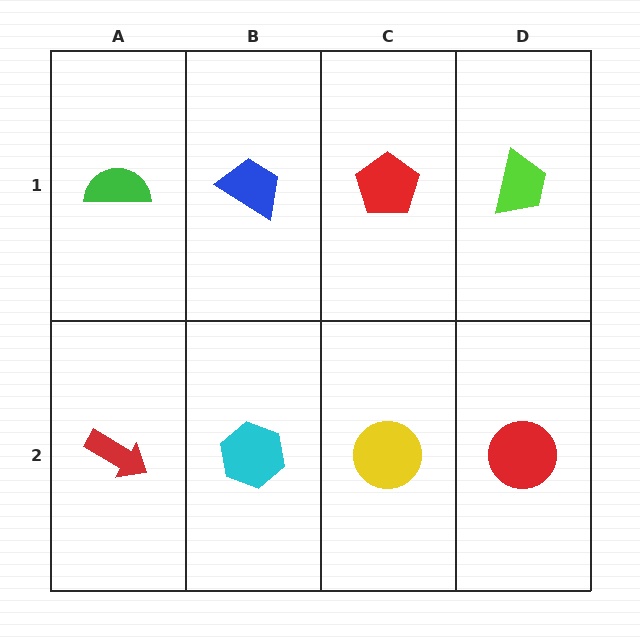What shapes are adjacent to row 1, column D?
A red circle (row 2, column D), a red pentagon (row 1, column C).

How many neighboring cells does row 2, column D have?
2.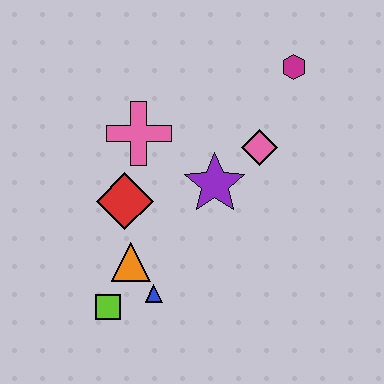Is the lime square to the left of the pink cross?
Yes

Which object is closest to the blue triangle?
The orange triangle is closest to the blue triangle.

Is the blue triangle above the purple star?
No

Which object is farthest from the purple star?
The lime square is farthest from the purple star.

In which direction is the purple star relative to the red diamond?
The purple star is to the right of the red diamond.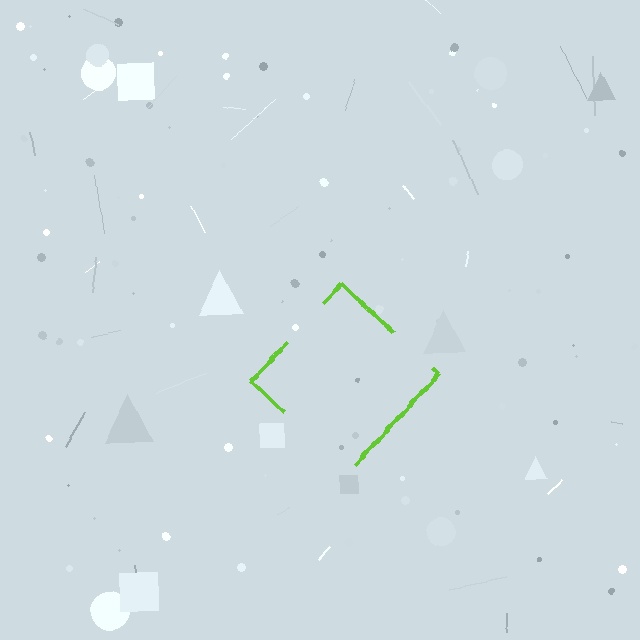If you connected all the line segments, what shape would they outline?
They would outline a diamond.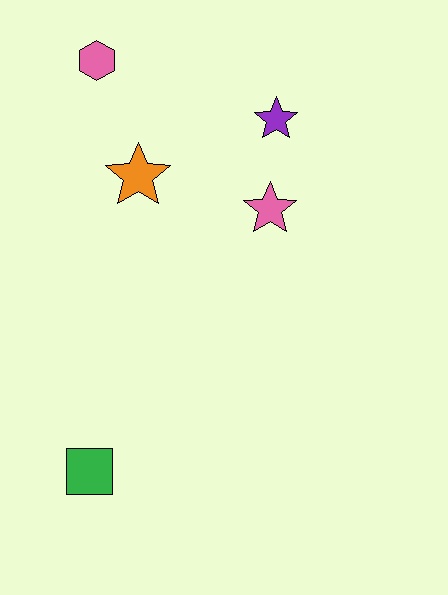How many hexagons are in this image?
There is 1 hexagon.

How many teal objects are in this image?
There are no teal objects.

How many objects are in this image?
There are 5 objects.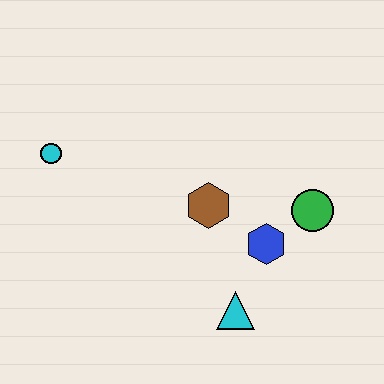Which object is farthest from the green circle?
The cyan circle is farthest from the green circle.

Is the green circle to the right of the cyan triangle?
Yes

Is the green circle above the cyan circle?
No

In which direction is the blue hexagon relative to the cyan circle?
The blue hexagon is to the right of the cyan circle.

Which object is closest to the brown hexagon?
The blue hexagon is closest to the brown hexagon.